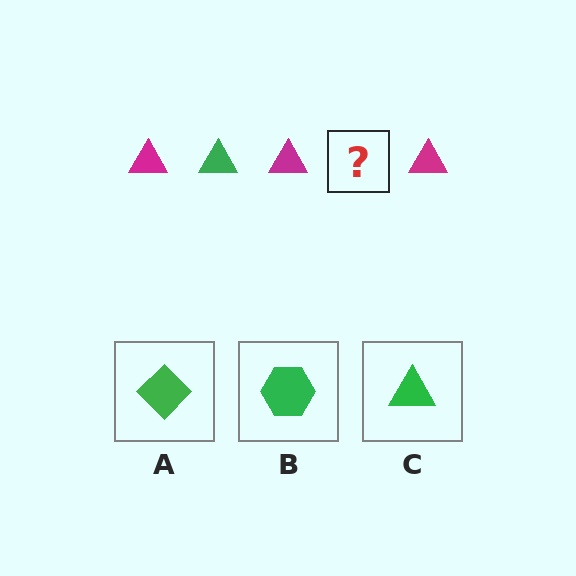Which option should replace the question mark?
Option C.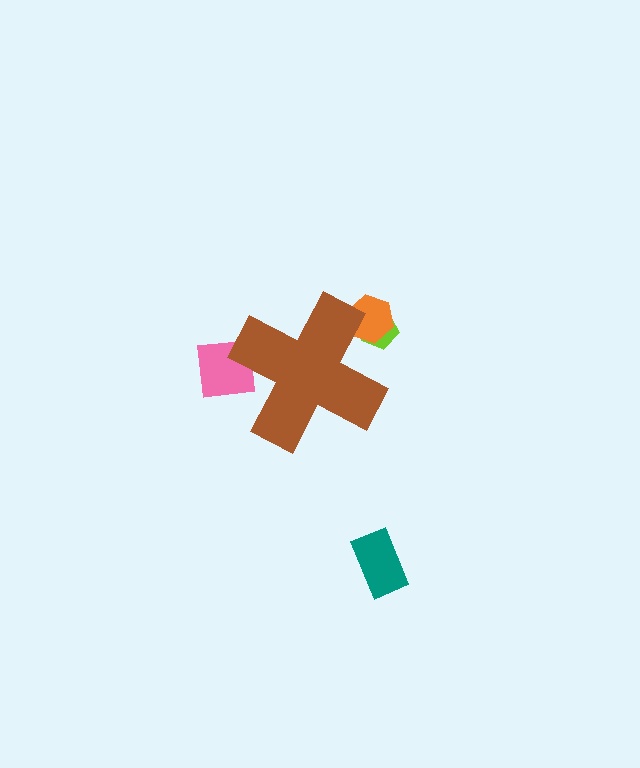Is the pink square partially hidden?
Yes, the pink square is partially hidden behind the brown cross.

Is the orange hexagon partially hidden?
Yes, the orange hexagon is partially hidden behind the brown cross.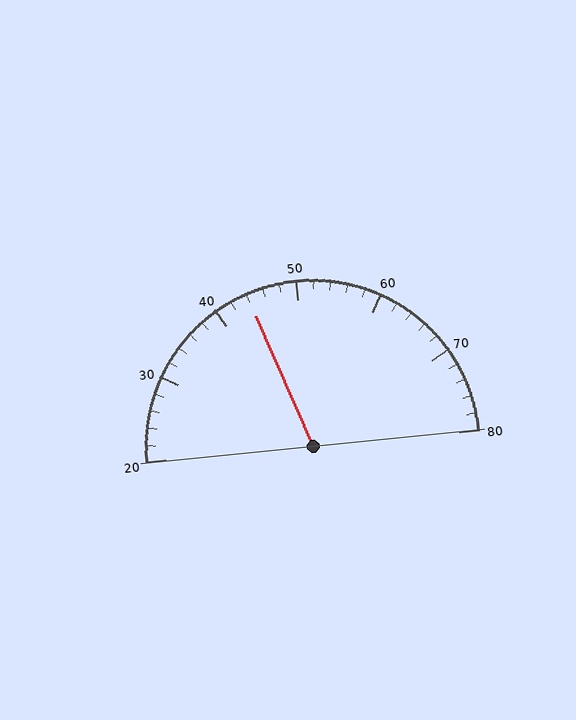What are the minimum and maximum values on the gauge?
The gauge ranges from 20 to 80.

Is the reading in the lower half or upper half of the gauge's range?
The reading is in the lower half of the range (20 to 80).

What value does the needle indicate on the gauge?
The needle indicates approximately 44.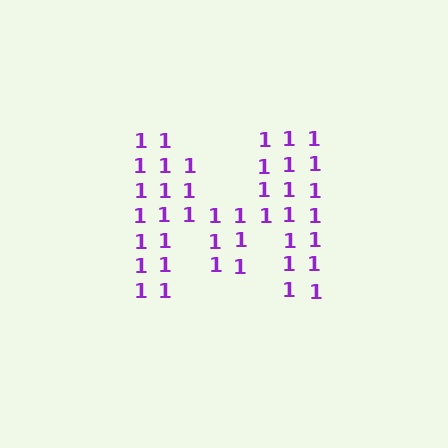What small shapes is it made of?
It is made of small digit 1's.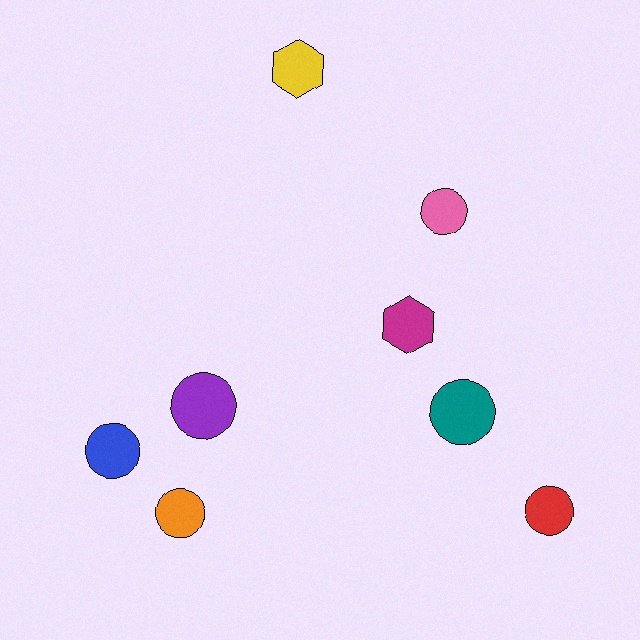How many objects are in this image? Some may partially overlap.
There are 8 objects.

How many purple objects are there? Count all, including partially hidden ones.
There is 1 purple object.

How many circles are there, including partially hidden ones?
There are 6 circles.